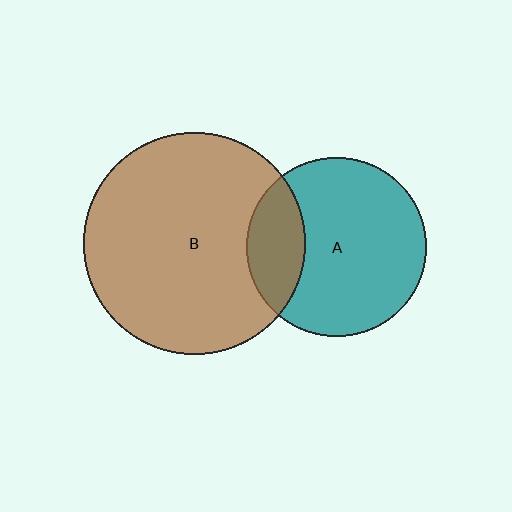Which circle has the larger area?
Circle B (brown).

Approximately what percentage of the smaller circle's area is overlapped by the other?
Approximately 20%.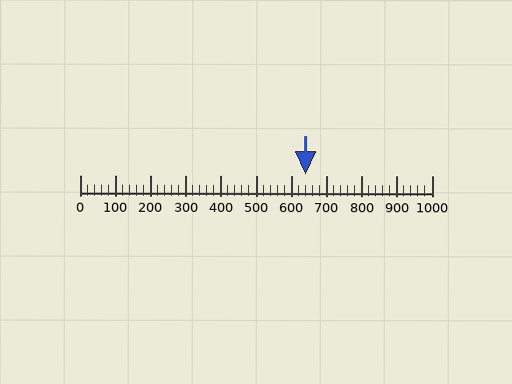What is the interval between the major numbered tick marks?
The major tick marks are spaced 100 units apart.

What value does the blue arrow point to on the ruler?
The blue arrow points to approximately 640.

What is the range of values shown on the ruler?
The ruler shows values from 0 to 1000.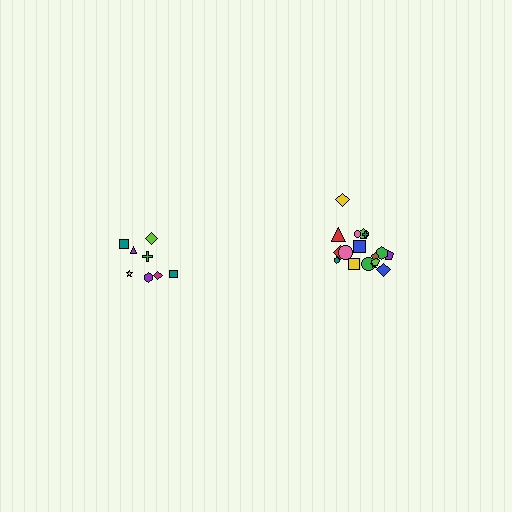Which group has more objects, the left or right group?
The right group.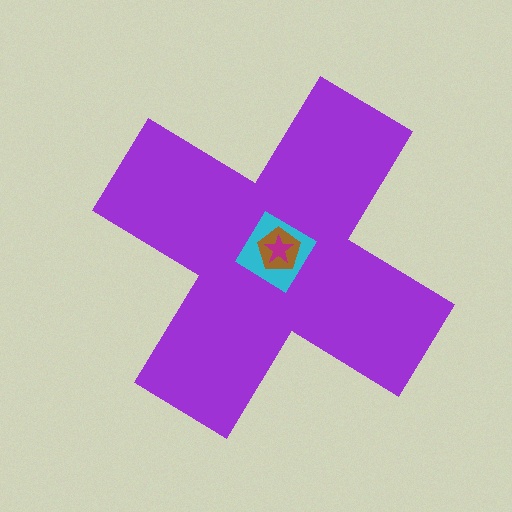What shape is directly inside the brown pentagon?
The magenta star.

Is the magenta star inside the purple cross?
Yes.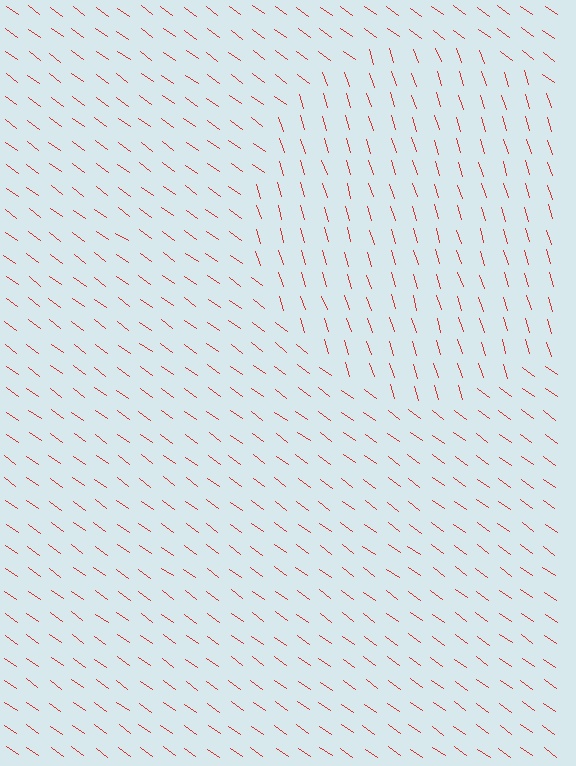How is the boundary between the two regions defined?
The boundary is defined purely by a change in line orientation (approximately 36 degrees difference). All lines are the same color and thickness.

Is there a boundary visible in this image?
Yes, there is a texture boundary formed by a change in line orientation.